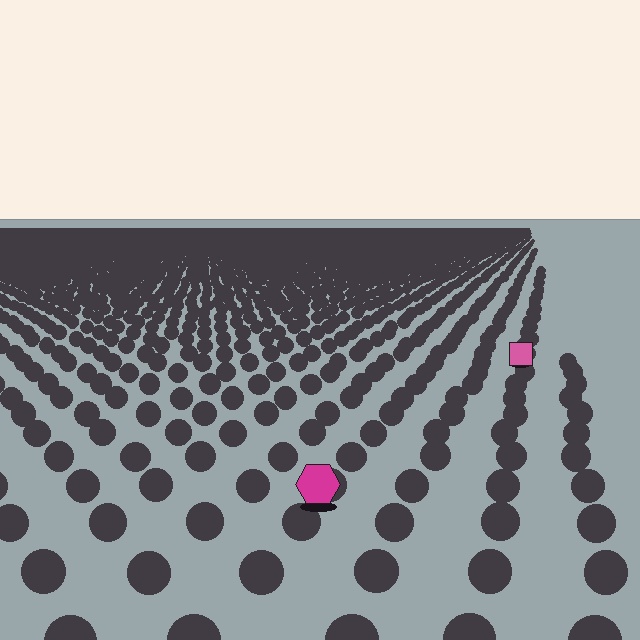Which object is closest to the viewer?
The magenta hexagon is closest. The texture marks near it are larger and more spread out.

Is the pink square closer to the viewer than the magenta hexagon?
No. The magenta hexagon is closer — you can tell from the texture gradient: the ground texture is coarser near it.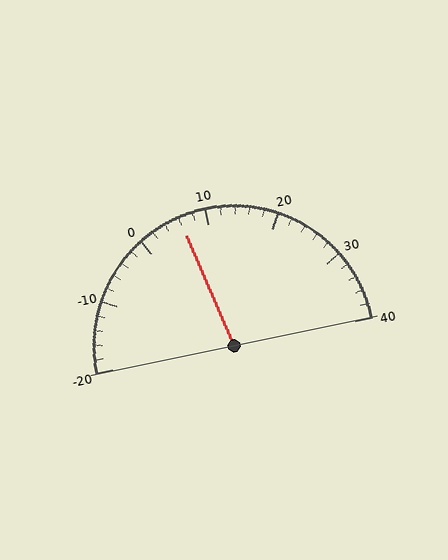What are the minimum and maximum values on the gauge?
The gauge ranges from -20 to 40.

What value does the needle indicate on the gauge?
The needle indicates approximately 6.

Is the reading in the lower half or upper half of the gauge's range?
The reading is in the lower half of the range (-20 to 40).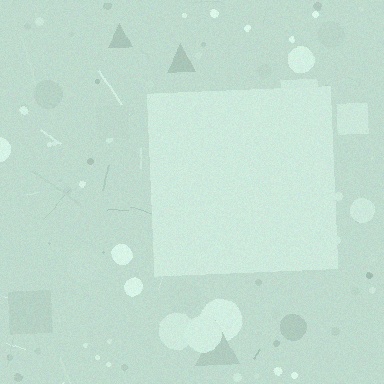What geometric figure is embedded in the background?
A square is embedded in the background.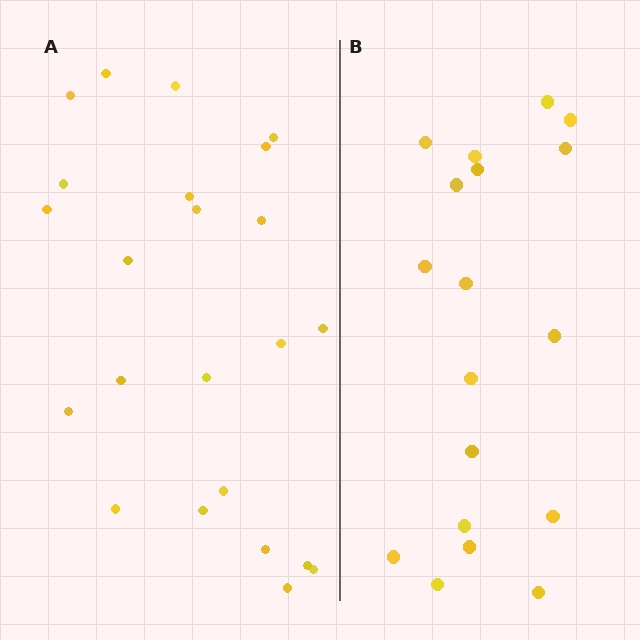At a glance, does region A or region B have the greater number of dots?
Region A (the left region) has more dots.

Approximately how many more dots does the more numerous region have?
Region A has about 5 more dots than region B.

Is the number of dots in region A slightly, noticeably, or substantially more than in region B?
Region A has noticeably more, but not dramatically so. The ratio is roughly 1.3 to 1.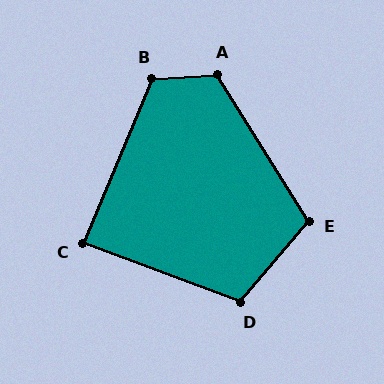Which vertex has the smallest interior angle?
C, at approximately 88 degrees.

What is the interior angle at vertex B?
Approximately 116 degrees (obtuse).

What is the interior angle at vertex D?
Approximately 110 degrees (obtuse).